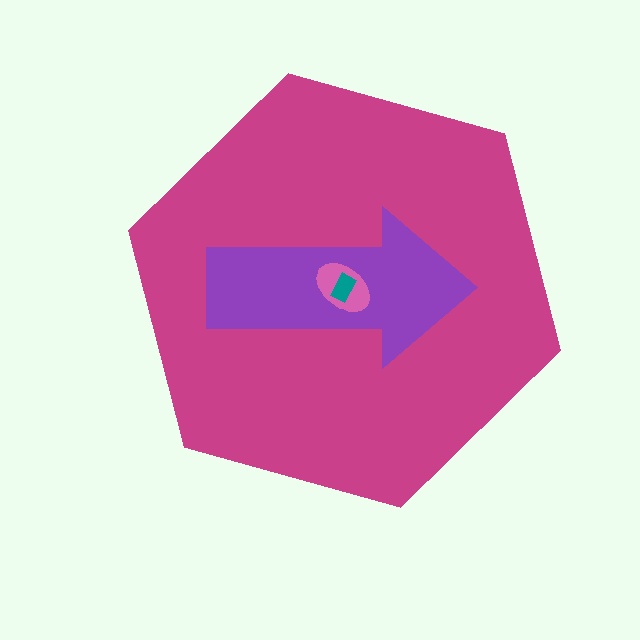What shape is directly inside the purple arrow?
The pink ellipse.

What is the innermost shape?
The teal rectangle.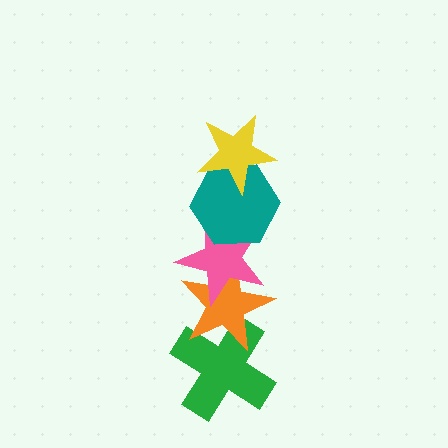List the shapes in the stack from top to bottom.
From top to bottom: the yellow star, the teal hexagon, the pink star, the orange star, the green cross.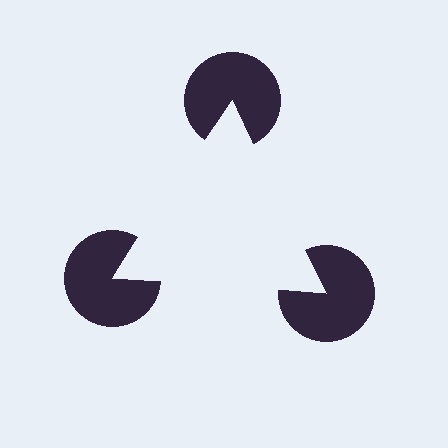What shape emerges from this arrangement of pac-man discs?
An illusory triangle — its edges are inferred from the aligned wedge cuts in the pac-man discs, not physically drawn.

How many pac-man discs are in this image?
There are 3 — one at each vertex of the illusory triangle.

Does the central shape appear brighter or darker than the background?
It typically appears slightly brighter than the background, even though no actual brightness change is drawn.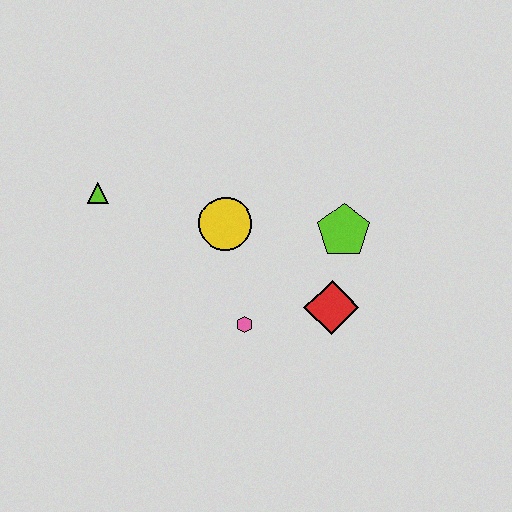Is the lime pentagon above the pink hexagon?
Yes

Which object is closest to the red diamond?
The lime pentagon is closest to the red diamond.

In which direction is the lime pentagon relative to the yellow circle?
The lime pentagon is to the right of the yellow circle.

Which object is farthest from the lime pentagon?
The lime triangle is farthest from the lime pentagon.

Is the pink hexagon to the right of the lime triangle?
Yes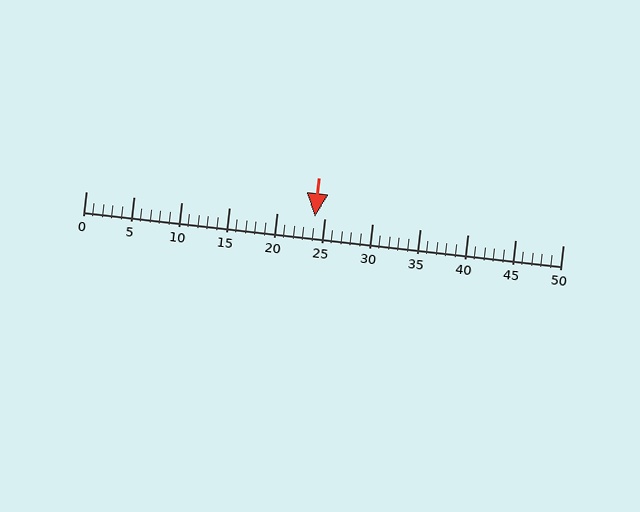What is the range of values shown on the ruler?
The ruler shows values from 0 to 50.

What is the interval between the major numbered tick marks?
The major tick marks are spaced 5 units apart.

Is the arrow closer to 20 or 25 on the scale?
The arrow is closer to 25.